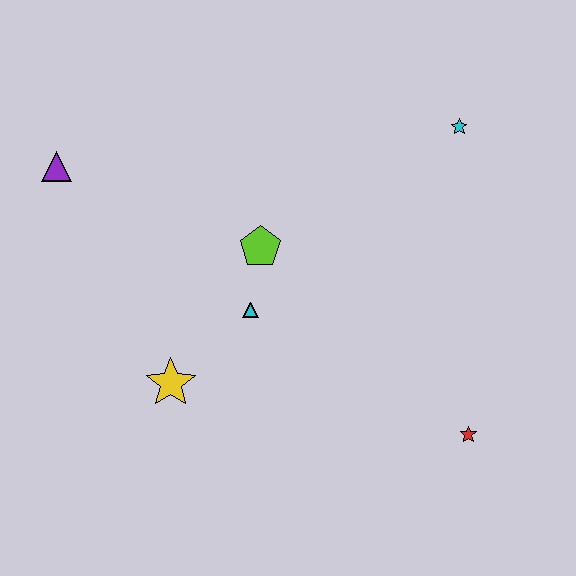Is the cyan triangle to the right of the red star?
No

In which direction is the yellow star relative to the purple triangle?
The yellow star is below the purple triangle.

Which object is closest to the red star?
The cyan triangle is closest to the red star.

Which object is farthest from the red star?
The purple triangle is farthest from the red star.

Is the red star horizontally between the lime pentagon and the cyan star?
No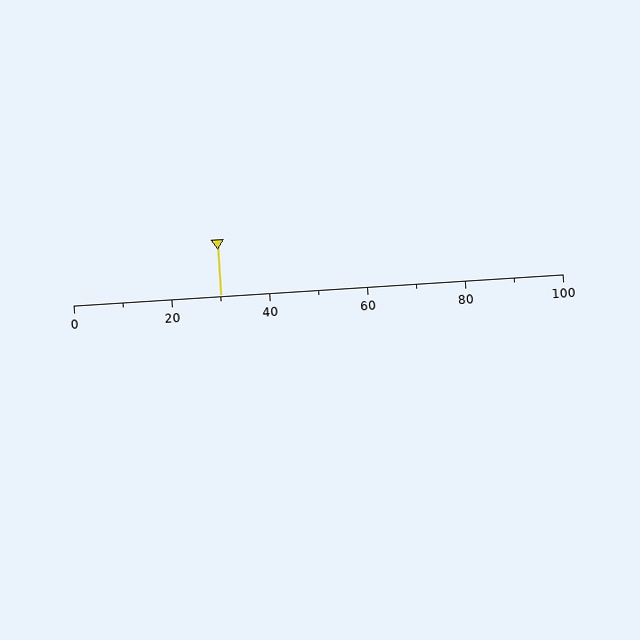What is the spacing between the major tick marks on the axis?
The major ticks are spaced 20 apart.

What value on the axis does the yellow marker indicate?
The marker indicates approximately 30.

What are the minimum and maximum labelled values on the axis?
The axis runs from 0 to 100.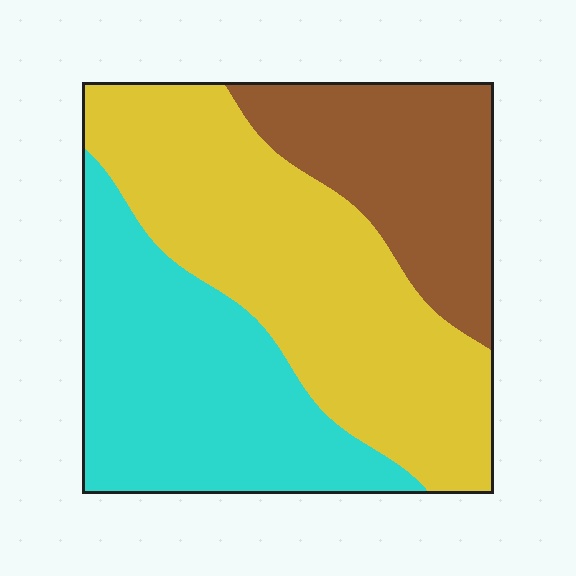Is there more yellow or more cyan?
Yellow.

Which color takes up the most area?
Yellow, at roughly 45%.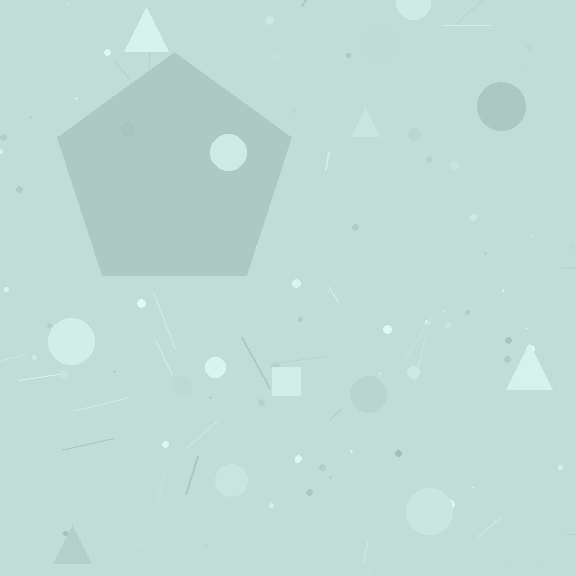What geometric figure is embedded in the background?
A pentagon is embedded in the background.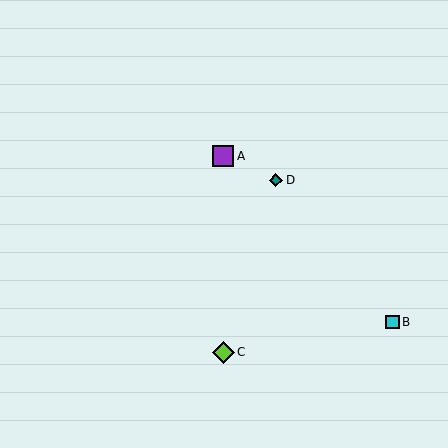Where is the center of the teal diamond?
The center of the teal diamond is at (276, 180).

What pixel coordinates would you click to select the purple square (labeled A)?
Click at (223, 156) to select the purple square A.